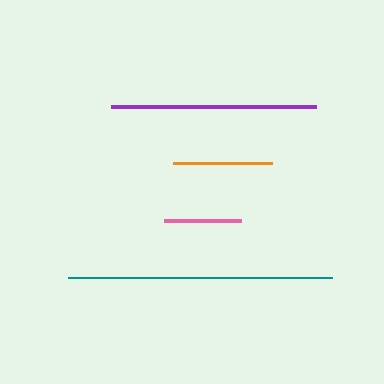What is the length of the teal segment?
The teal segment is approximately 263 pixels long.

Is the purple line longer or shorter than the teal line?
The teal line is longer than the purple line.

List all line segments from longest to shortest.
From longest to shortest: teal, purple, orange, pink.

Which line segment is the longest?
The teal line is the longest at approximately 263 pixels.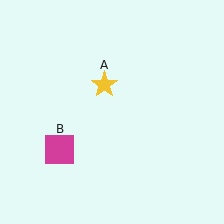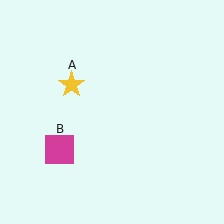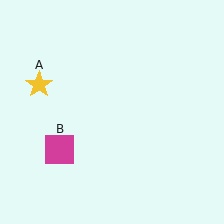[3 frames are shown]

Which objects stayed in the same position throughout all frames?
Magenta square (object B) remained stationary.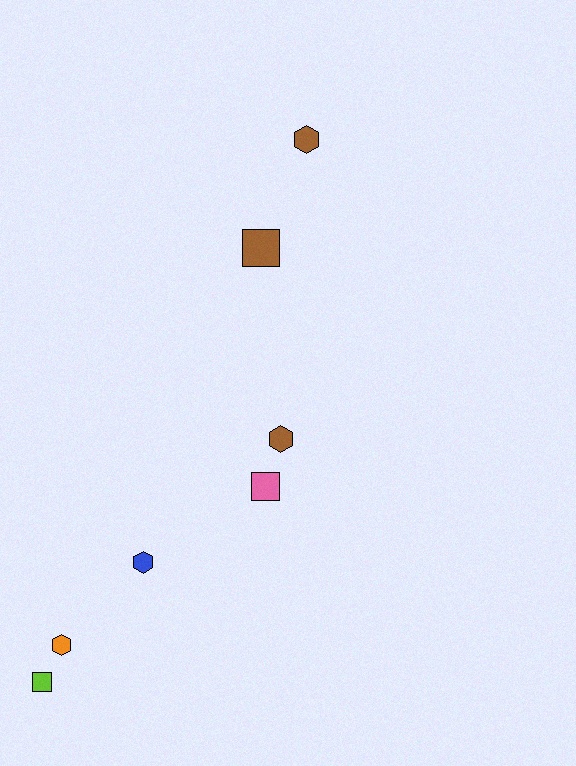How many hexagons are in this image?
There are 4 hexagons.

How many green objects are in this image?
There are no green objects.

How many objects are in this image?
There are 7 objects.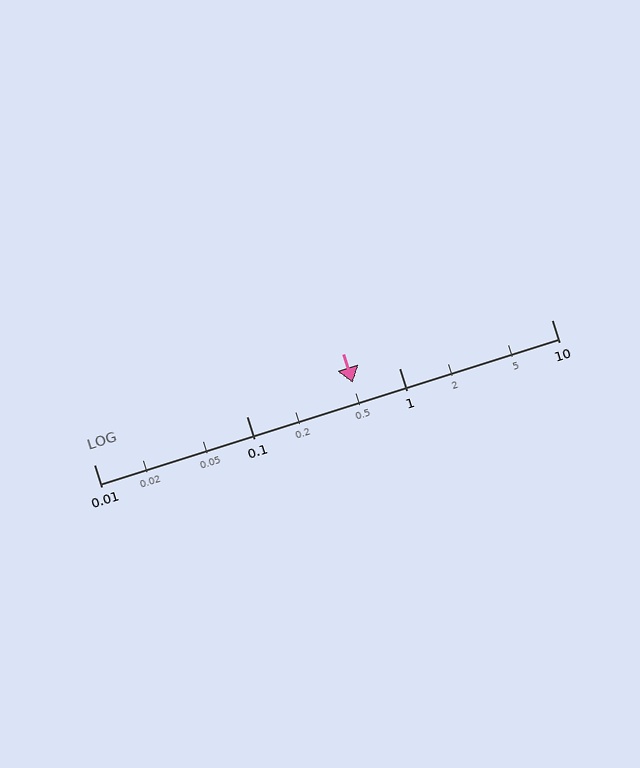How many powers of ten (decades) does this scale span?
The scale spans 3 decades, from 0.01 to 10.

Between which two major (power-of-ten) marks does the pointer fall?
The pointer is between 0.1 and 1.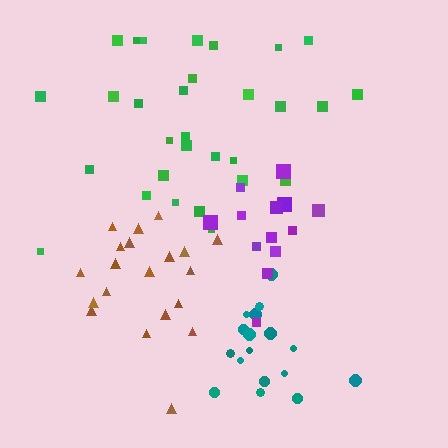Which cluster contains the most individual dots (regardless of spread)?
Green (30).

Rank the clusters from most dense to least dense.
purple, teal, brown, green.